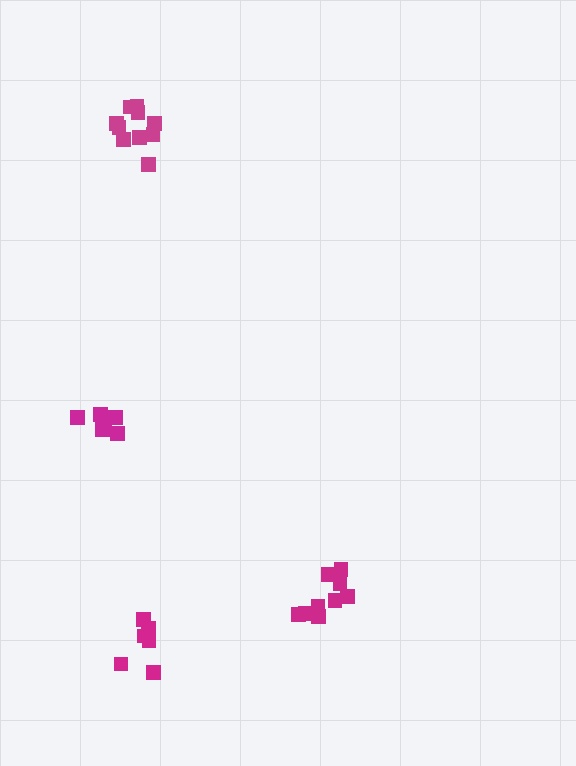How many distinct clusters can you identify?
There are 4 distinct clusters.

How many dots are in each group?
Group 1: 6 dots, Group 2: 9 dots, Group 3: 10 dots, Group 4: 6 dots (31 total).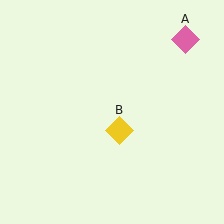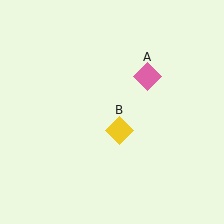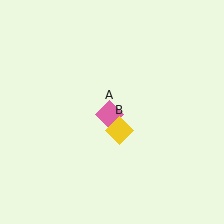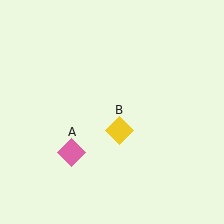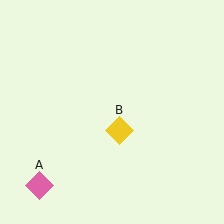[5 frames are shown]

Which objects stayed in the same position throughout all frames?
Yellow diamond (object B) remained stationary.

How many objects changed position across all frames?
1 object changed position: pink diamond (object A).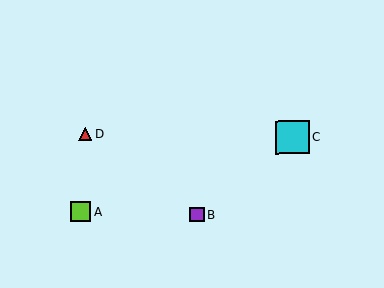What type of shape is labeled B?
Shape B is a purple square.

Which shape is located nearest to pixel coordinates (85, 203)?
The lime square (labeled A) at (81, 212) is nearest to that location.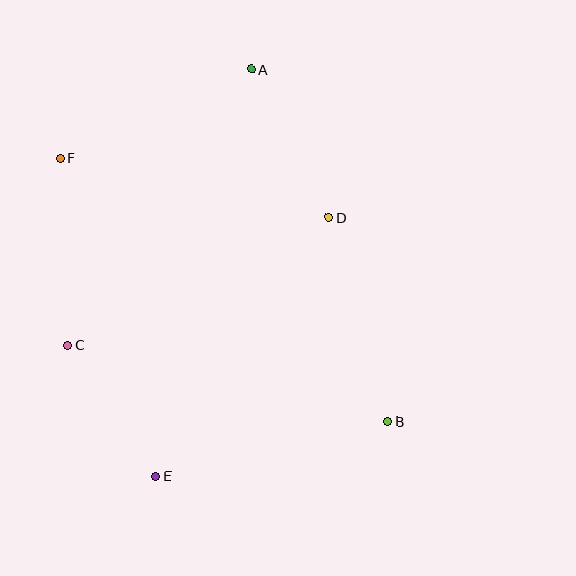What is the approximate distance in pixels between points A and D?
The distance between A and D is approximately 167 pixels.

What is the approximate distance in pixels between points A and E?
The distance between A and E is approximately 418 pixels.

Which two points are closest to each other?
Points C and E are closest to each other.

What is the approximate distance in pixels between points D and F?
The distance between D and F is approximately 275 pixels.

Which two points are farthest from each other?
Points B and F are farthest from each other.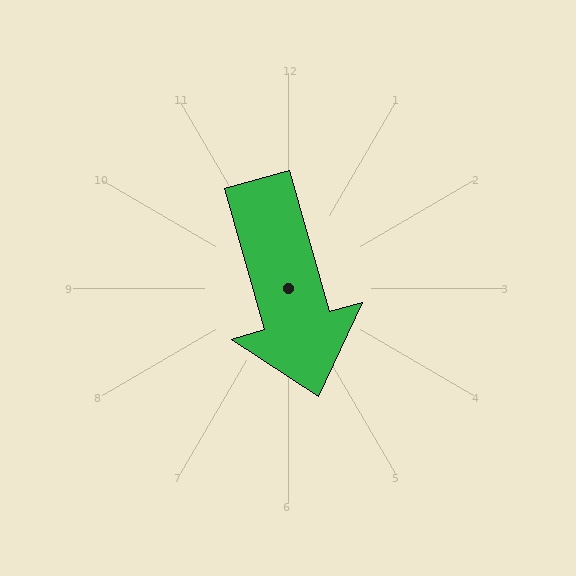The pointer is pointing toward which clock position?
Roughly 5 o'clock.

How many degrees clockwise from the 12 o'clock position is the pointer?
Approximately 164 degrees.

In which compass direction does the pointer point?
South.